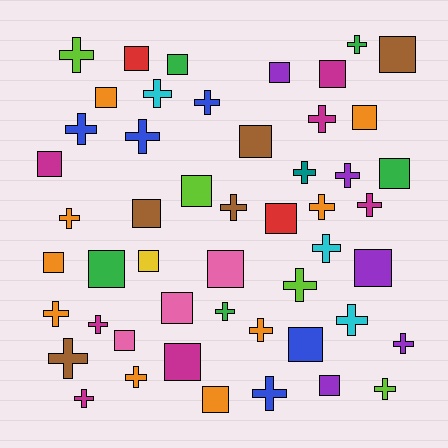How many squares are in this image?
There are 24 squares.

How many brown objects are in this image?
There are 5 brown objects.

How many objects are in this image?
There are 50 objects.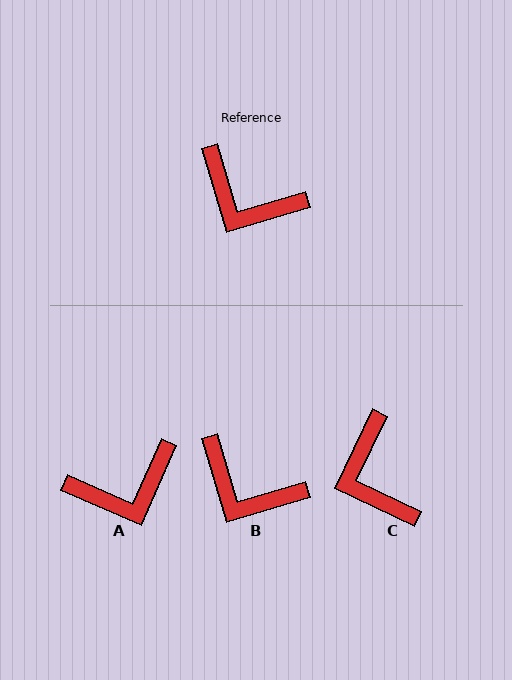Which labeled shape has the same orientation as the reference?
B.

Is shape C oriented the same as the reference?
No, it is off by about 42 degrees.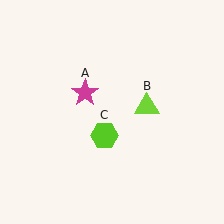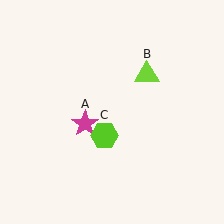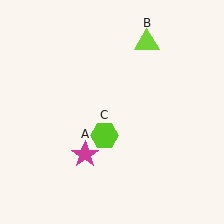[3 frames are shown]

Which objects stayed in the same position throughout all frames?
Lime hexagon (object C) remained stationary.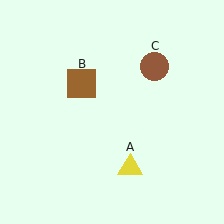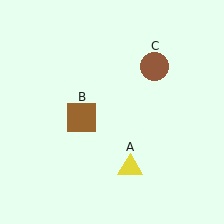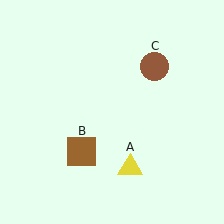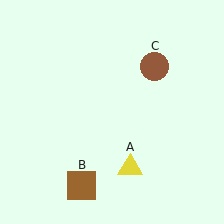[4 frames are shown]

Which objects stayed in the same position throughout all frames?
Yellow triangle (object A) and brown circle (object C) remained stationary.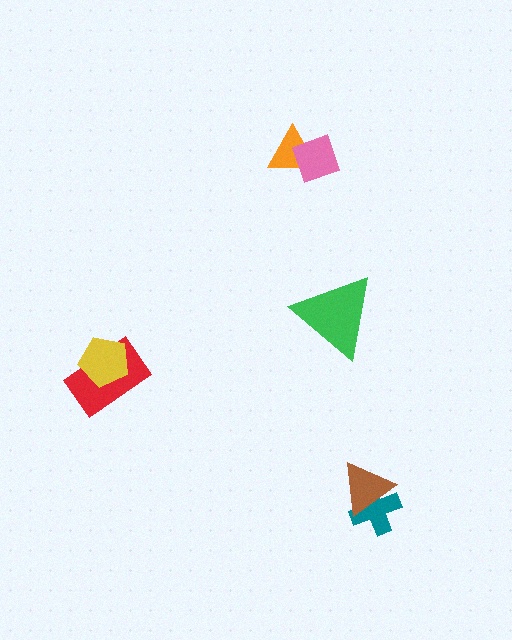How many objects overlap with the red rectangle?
1 object overlaps with the red rectangle.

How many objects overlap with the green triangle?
0 objects overlap with the green triangle.